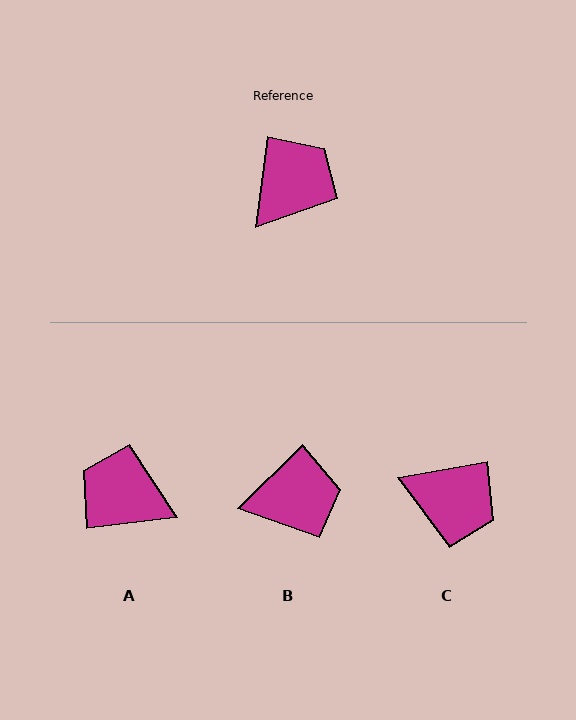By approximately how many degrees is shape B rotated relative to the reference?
Approximately 38 degrees clockwise.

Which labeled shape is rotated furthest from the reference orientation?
A, about 104 degrees away.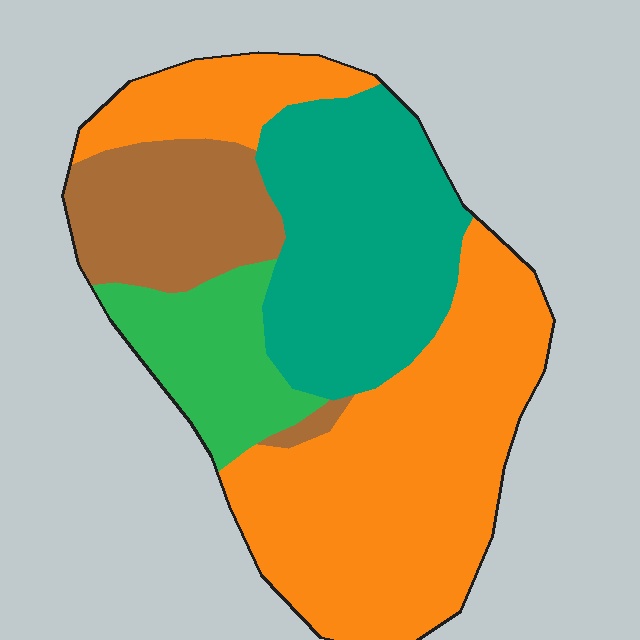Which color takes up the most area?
Orange, at roughly 45%.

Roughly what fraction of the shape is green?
Green takes up less than a sixth of the shape.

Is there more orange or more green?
Orange.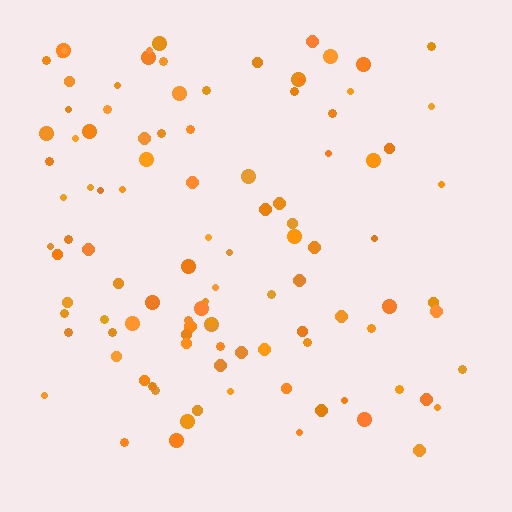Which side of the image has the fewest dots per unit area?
The right.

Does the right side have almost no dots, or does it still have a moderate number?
Still a moderate number, just noticeably fewer than the left.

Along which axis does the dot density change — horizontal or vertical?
Horizontal.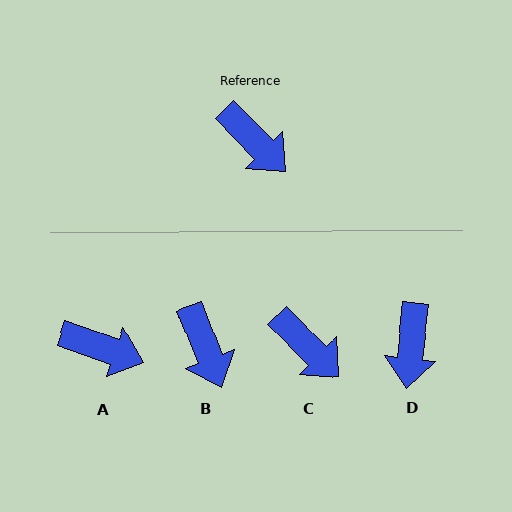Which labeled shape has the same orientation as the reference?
C.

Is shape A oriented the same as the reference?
No, it is off by about 26 degrees.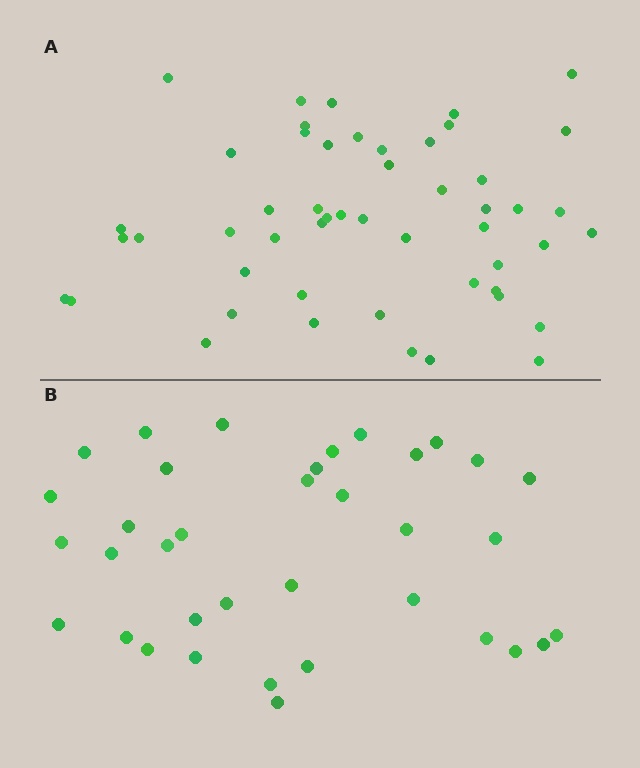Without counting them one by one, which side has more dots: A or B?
Region A (the top region) has more dots.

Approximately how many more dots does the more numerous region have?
Region A has approximately 15 more dots than region B.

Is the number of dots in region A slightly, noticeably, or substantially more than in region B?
Region A has noticeably more, but not dramatically so. The ratio is roughly 1.4 to 1.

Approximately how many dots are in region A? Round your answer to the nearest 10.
About 50 dots. (The exact count is 51, which rounds to 50.)